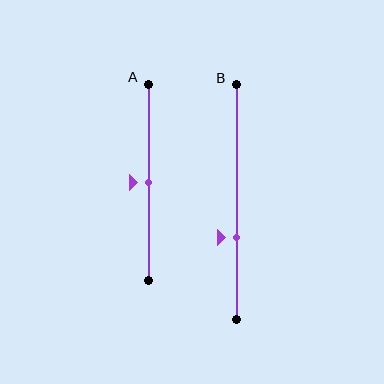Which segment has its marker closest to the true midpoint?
Segment A has its marker closest to the true midpoint.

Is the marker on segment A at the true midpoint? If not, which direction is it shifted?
Yes, the marker on segment A is at the true midpoint.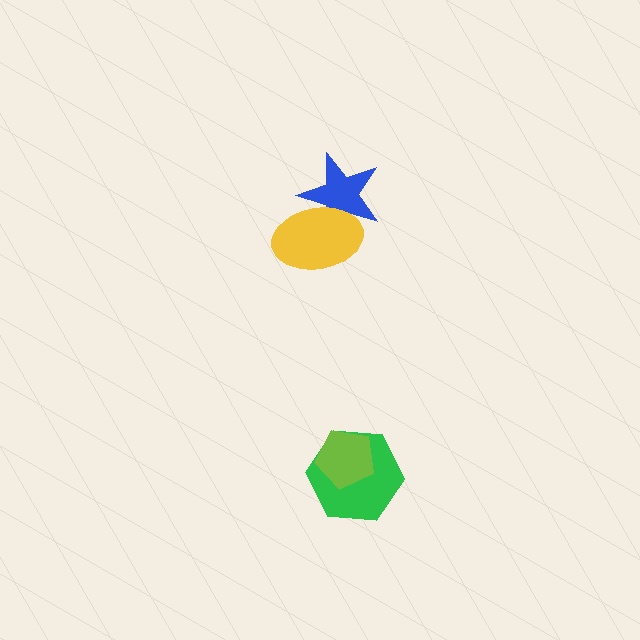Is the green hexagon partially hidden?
Yes, it is partially covered by another shape.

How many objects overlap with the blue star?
1 object overlaps with the blue star.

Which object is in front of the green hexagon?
The lime pentagon is in front of the green hexagon.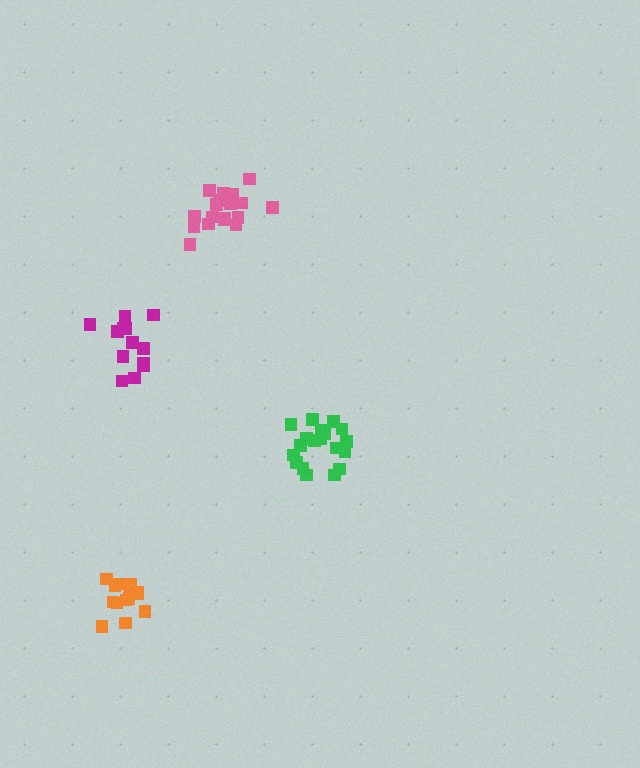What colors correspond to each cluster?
The clusters are colored: pink, magenta, green, orange.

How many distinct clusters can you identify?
There are 4 distinct clusters.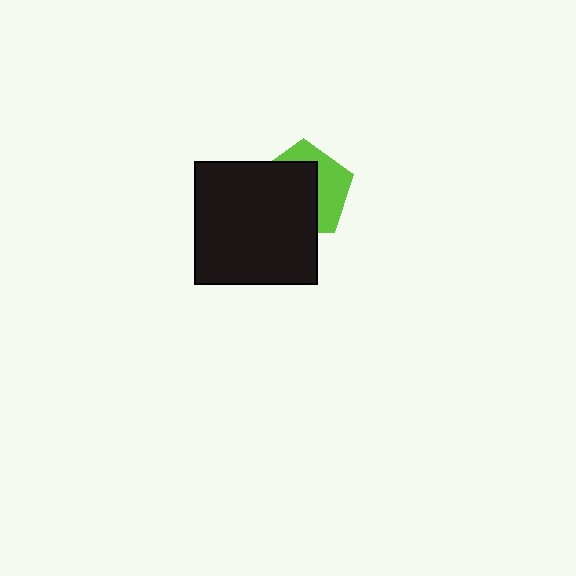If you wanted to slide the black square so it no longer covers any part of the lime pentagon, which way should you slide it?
Slide it toward the lower-left — that is the most direct way to separate the two shapes.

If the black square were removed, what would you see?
You would see the complete lime pentagon.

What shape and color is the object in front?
The object in front is a black square.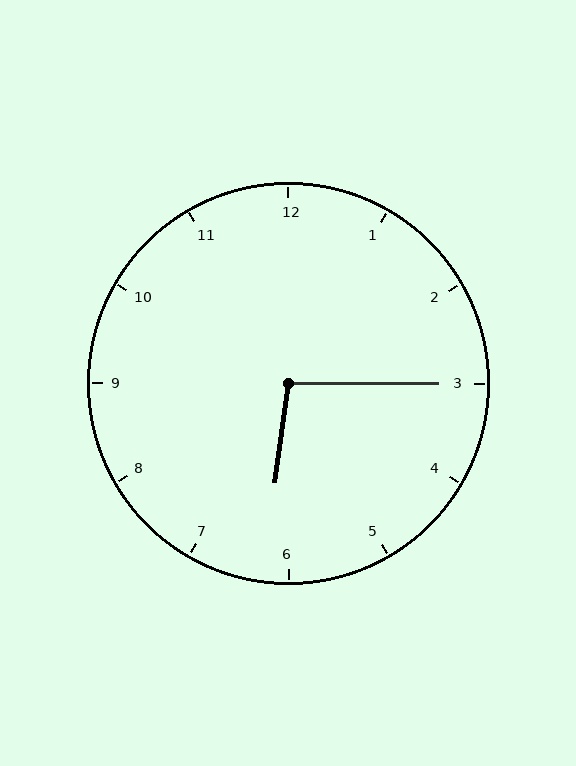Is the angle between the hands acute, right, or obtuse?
It is obtuse.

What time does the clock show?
6:15.